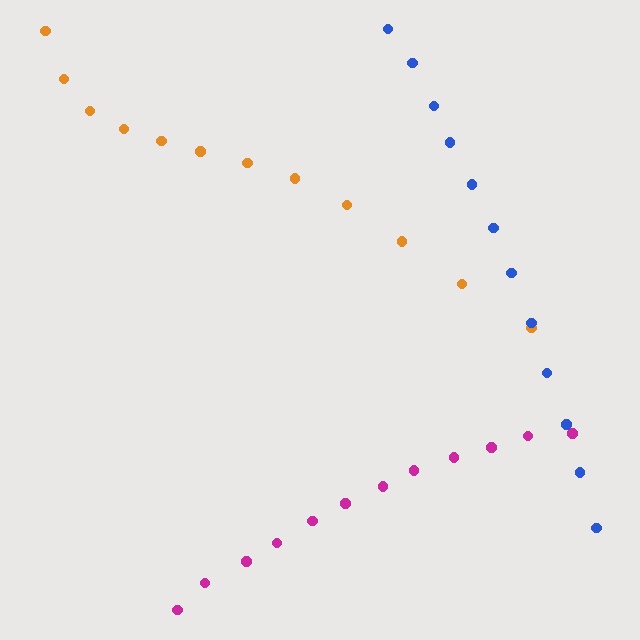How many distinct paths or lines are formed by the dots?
There are 3 distinct paths.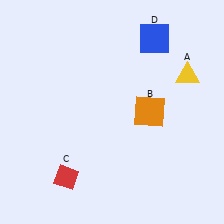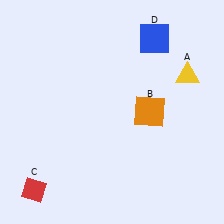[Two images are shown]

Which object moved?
The red diamond (C) moved left.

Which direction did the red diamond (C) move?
The red diamond (C) moved left.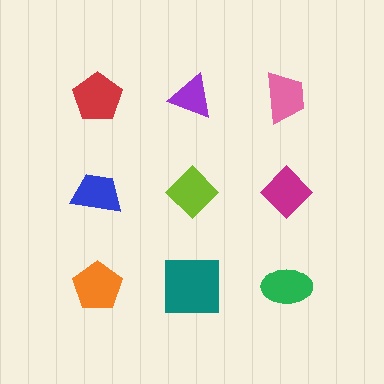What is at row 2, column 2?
A lime diamond.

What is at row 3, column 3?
A green ellipse.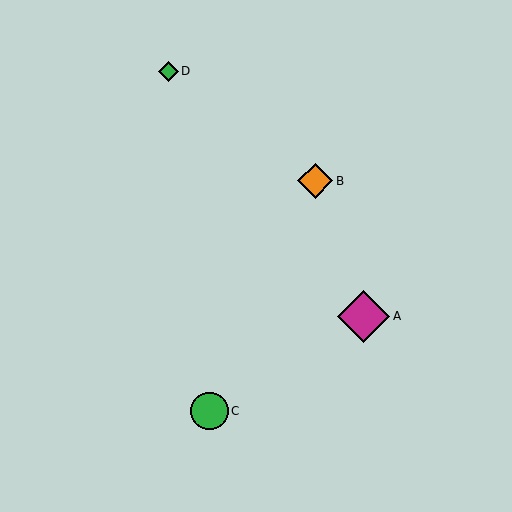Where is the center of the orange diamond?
The center of the orange diamond is at (315, 181).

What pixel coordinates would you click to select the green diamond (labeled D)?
Click at (168, 71) to select the green diamond D.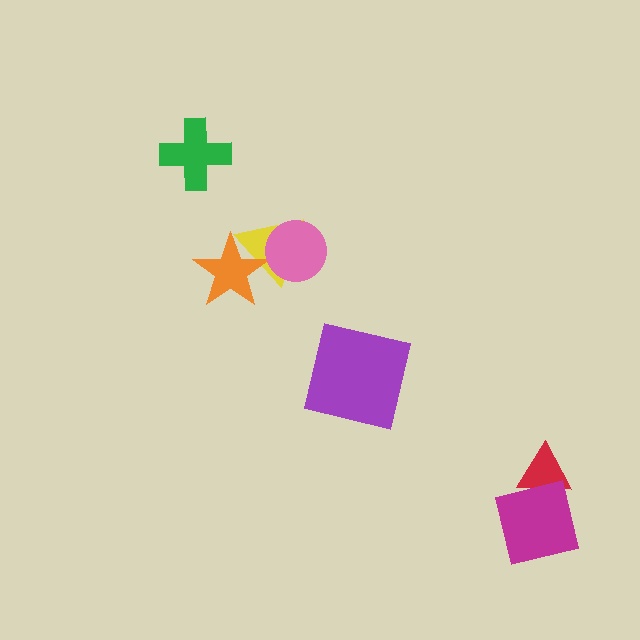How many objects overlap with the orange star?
1 object overlaps with the orange star.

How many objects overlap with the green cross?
0 objects overlap with the green cross.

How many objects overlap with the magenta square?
1 object overlaps with the magenta square.